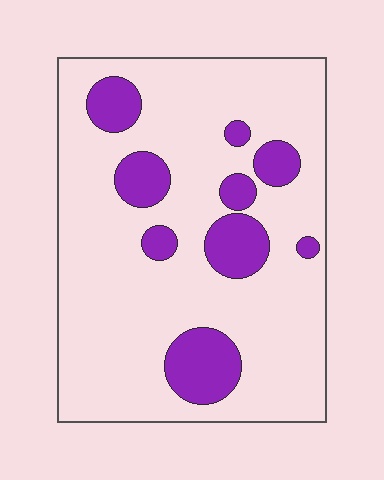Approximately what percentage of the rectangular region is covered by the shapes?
Approximately 20%.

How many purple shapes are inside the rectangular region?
9.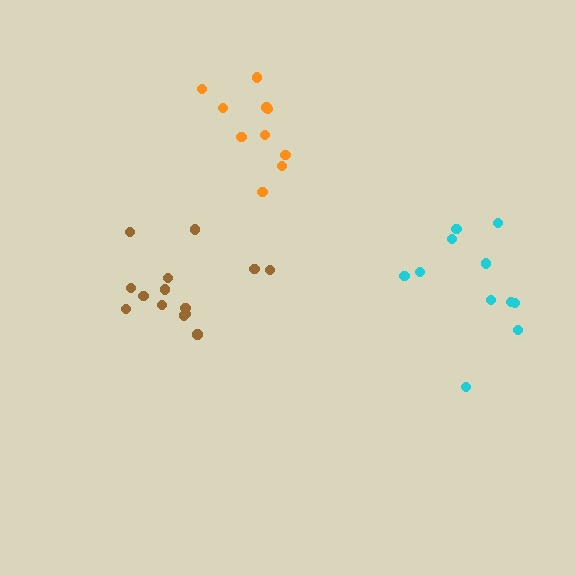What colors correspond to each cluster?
The clusters are colored: brown, cyan, orange.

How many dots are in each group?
Group 1: 14 dots, Group 2: 11 dots, Group 3: 10 dots (35 total).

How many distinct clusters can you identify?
There are 3 distinct clusters.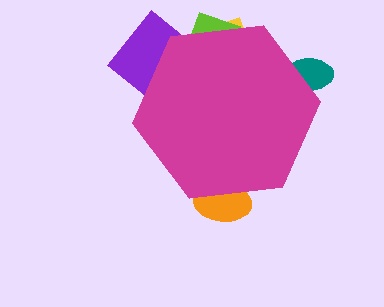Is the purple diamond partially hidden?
Yes, the purple diamond is partially hidden behind the magenta hexagon.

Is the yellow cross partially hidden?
Yes, the yellow cross is partially hidden behind the magenta hexagon.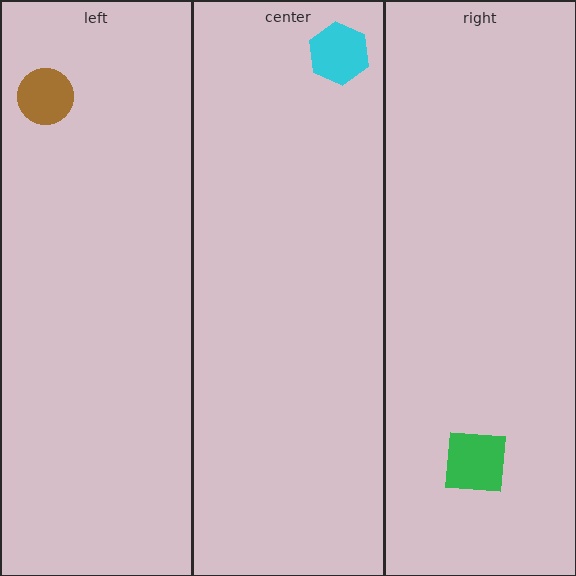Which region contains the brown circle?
The left region.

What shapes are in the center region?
The cyan hexagon.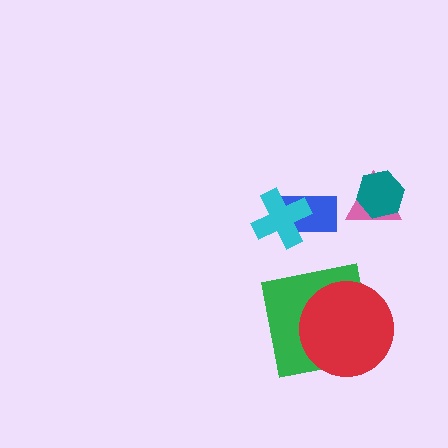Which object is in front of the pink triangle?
The teal hexagon is in front of the pink triangle.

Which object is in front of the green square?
The red circle is in front of the green square.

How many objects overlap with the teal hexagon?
1 object overlaps with the teal hexagon.